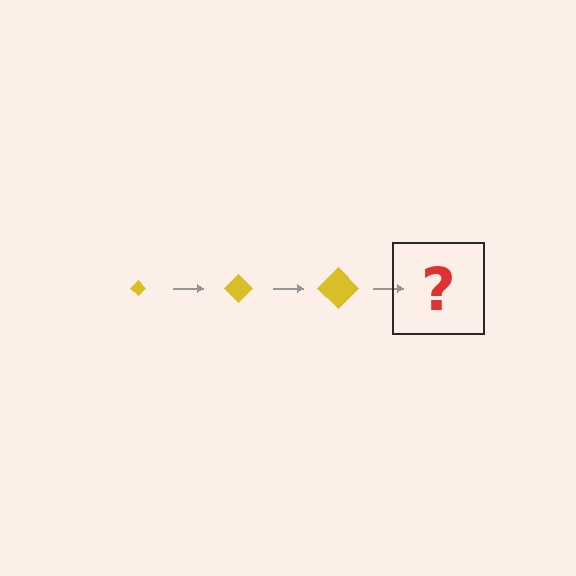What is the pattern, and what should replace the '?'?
The pattern is that the diamond gets progressively larger each step. The '?' should be a yellow diamond, larger than the previous one.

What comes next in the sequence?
The next element should be a yellow diamond, larger than the previous one.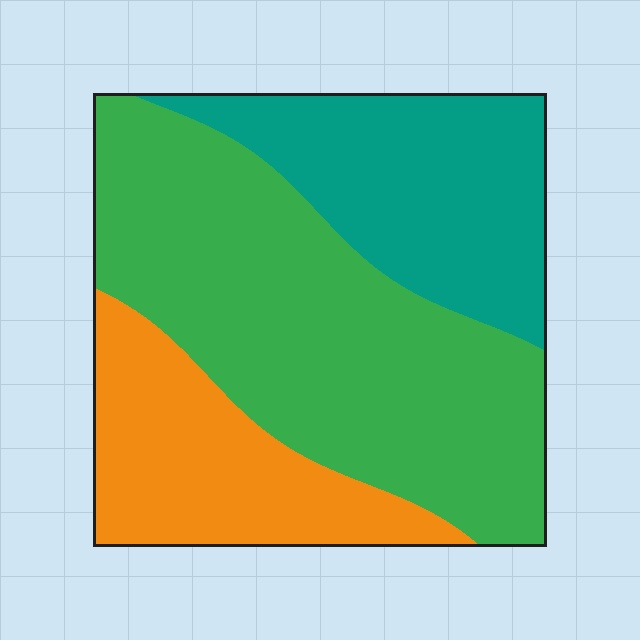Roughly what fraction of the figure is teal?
Teal covers around 25% of the figure.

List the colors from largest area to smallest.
From largest to smallest: green, teal, orange.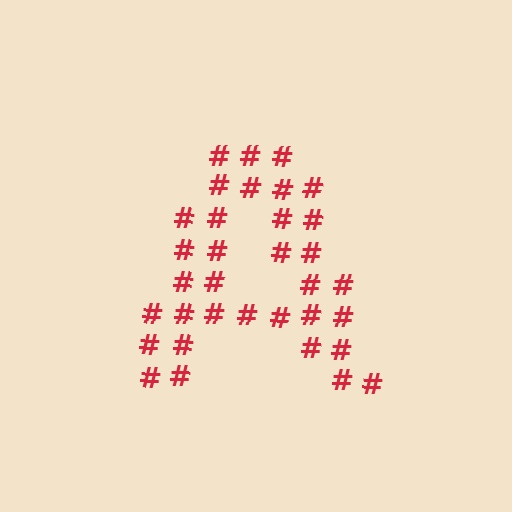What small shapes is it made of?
It is made of small hash symbols.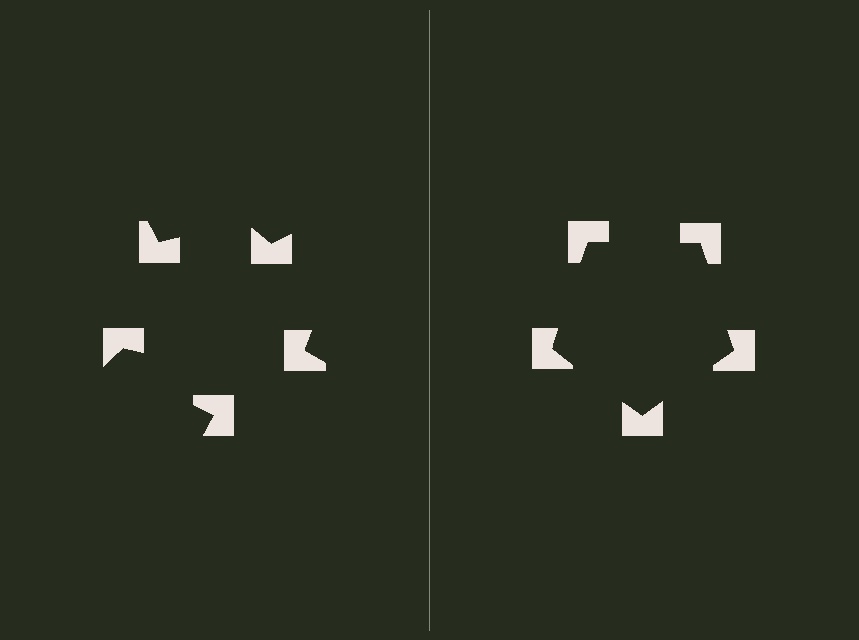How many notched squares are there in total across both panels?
10 — 5 on each side.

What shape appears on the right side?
An illusory pentagon.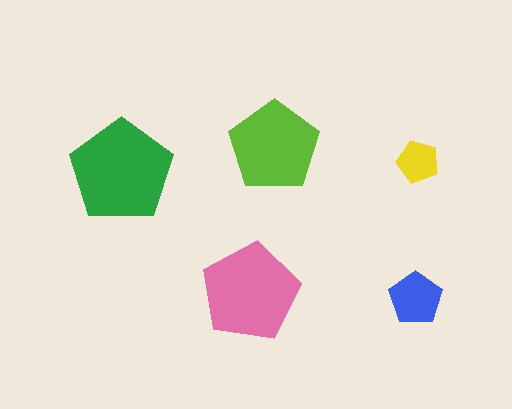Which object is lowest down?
The blue pentagon is bottommost.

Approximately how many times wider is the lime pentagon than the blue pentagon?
About 1.5 times wider.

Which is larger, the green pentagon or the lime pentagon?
The green one.